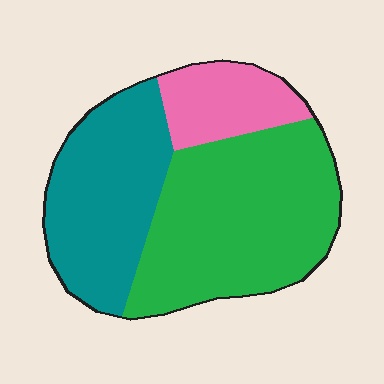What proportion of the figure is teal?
Teal covers 35% of the figure.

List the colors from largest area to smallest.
From largest to smallest: green, teal, pink.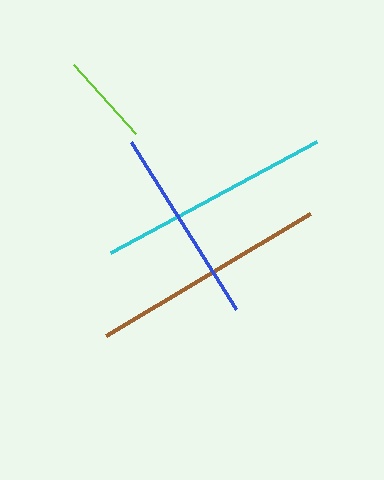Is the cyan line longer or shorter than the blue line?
The cyan line is longer than the blue line.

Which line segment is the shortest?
The lime line is the shortest at approximately 93 pixels.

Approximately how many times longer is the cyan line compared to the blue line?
The cyan line is approximately 1.2 times the length of the blue line.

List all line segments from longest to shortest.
From longest to shortest: brown, cyan, blue, lime.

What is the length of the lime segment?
The lime segment is approximately 93 pixels long.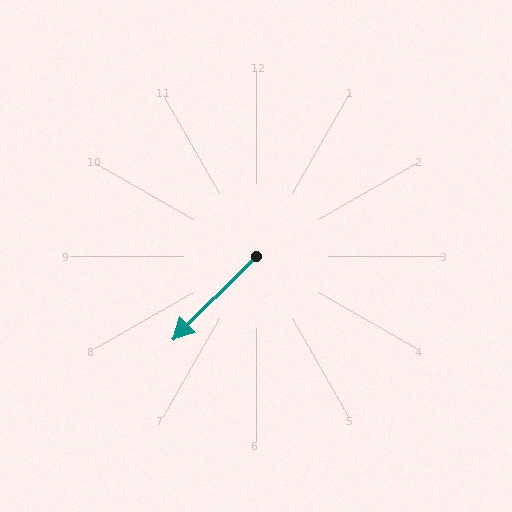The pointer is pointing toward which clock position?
Roughly 7 o'clock.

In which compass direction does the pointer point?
Southwest.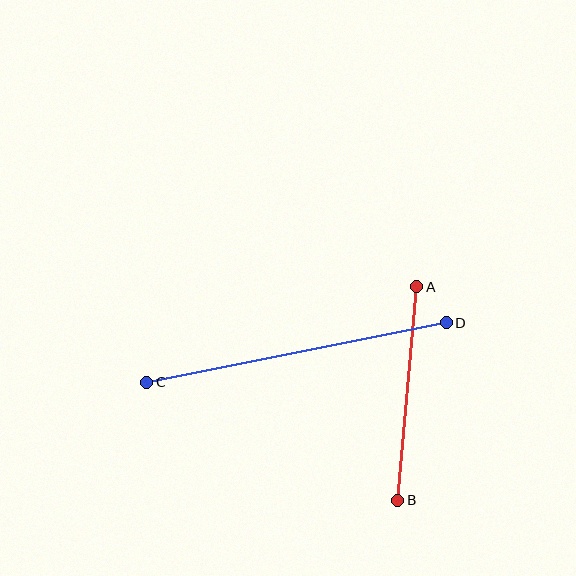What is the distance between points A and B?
The distance is approximately 214 pixels.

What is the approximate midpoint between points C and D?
The midpoint is at approximately (297, 353) pixels.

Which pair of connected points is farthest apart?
Points C and D are farthest apart.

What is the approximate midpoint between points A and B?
The midpoint is at approximately (407, 394) pixels.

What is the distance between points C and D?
The distance is approximately 305 pixels.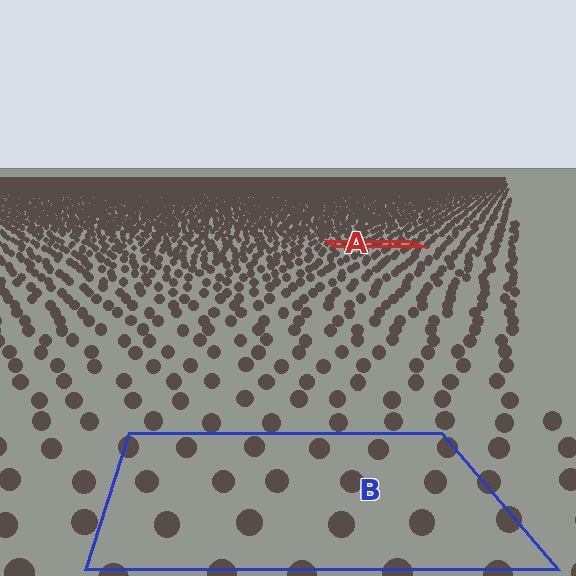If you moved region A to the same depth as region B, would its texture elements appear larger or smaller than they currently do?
They would appear larger. At a closer depth, the same texture elements are projected at a bigger on-screen size.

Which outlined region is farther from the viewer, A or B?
Region A is farther from the viewer — the texture elements inside it appear smaller and more densely packed.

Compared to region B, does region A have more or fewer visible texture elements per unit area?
Region A has more texture elements per unit area — they are packed more densely because it is farther away.